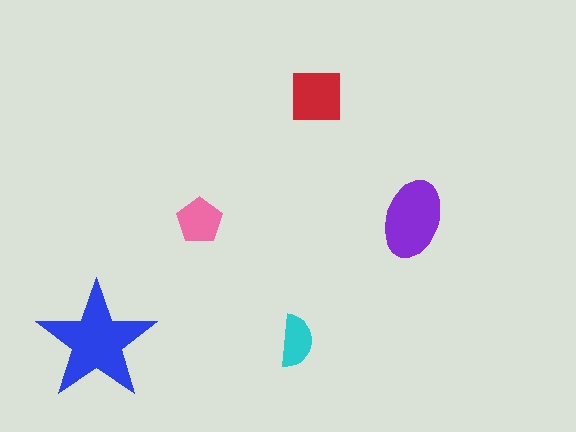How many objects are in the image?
There are 5 objects in the image.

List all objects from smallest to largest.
The cyan semicircle, the pink pentagon, the red square, the purple ellipse, the blue star.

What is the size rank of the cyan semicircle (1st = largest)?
5th.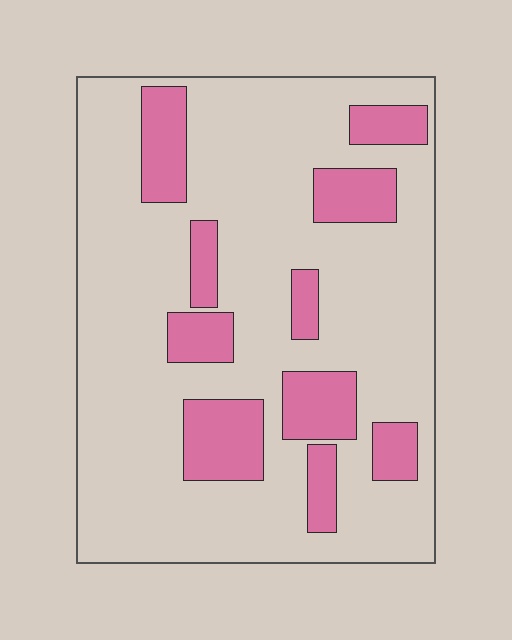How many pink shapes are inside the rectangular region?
10.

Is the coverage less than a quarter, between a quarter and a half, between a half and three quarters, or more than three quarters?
Less than a quarter.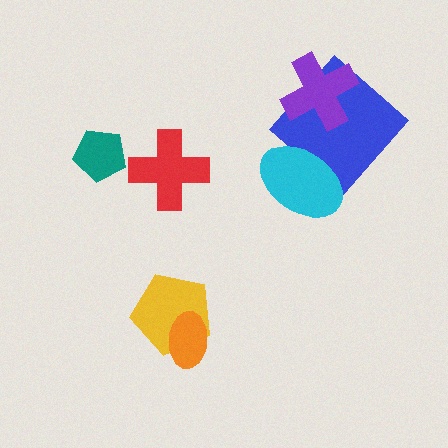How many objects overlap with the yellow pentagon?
1 object overlaps with the yellow pentagon.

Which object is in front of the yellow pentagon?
The orange ellipse is in front of the yellow pentagon.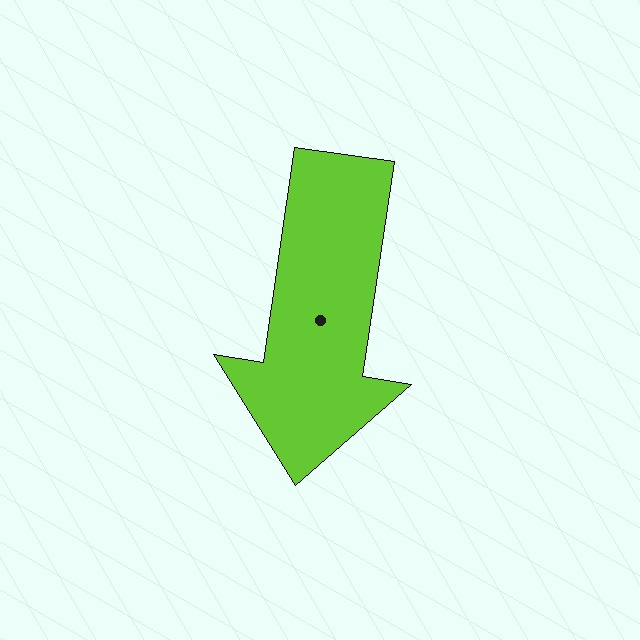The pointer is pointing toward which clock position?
Roughly 6 o'clock.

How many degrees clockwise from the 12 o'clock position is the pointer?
Approximately 188 degrees.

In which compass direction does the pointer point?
South.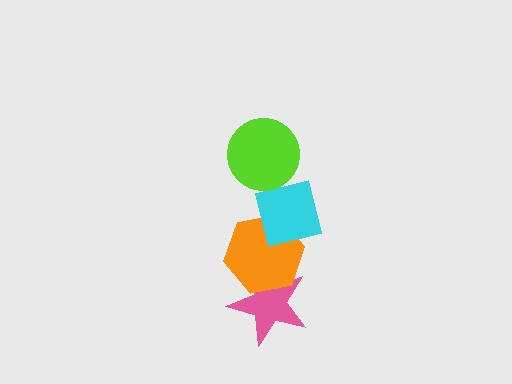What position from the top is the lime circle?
The lime circle is 1st from the top.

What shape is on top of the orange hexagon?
The cyan square is on top of the orange hexagon.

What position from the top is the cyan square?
The cyan square is 2nd from the top.